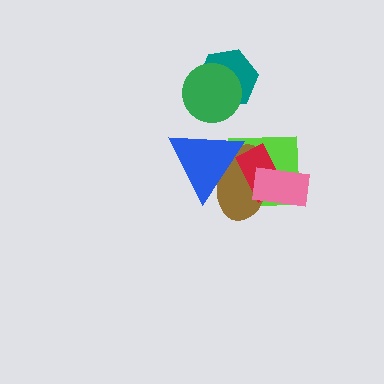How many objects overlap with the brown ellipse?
4 objects overlap with the brown ellipse.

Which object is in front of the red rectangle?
The pink rectangle is in front of the red rectangle.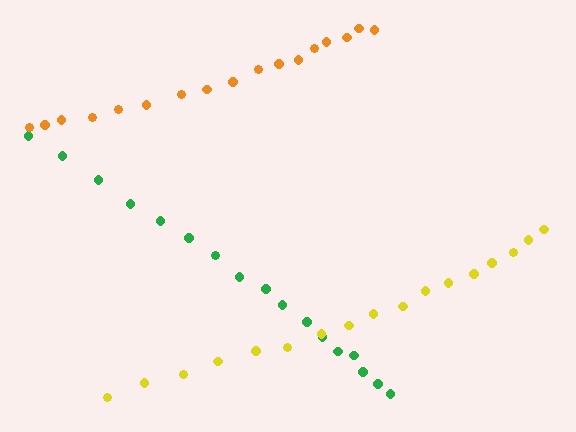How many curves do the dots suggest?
There are 3 distinct paths.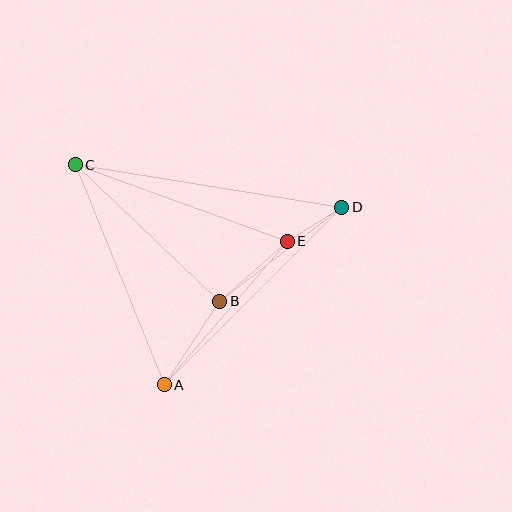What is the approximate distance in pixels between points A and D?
The distance between A and D is approximately 251 pixels.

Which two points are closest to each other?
Points D and E are closest to each other.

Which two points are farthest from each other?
Points C and D are farthest from each other.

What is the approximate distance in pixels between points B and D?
The distance between B and D is approximately 154 pixels.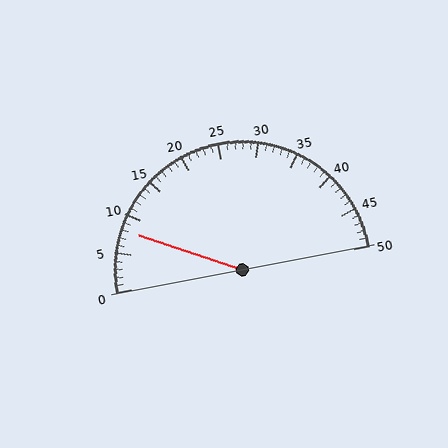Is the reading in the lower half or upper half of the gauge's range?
The reading is in the lower half of the range (0 to 50).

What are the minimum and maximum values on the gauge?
The gauge ranges from 0 to 50.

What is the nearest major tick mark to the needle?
The nearest major tick mark is 10.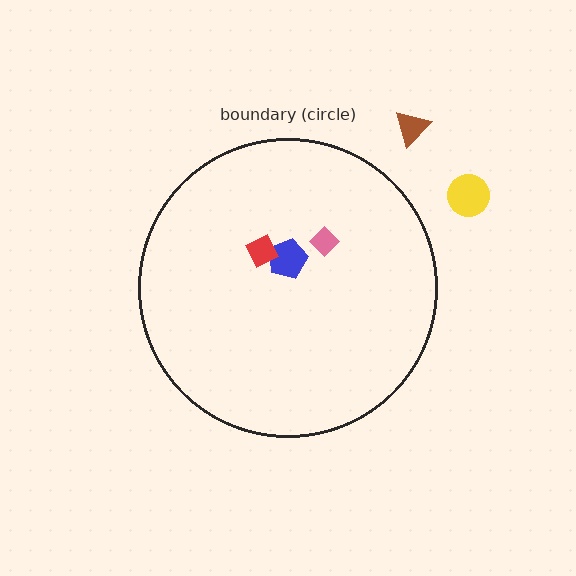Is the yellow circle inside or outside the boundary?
Outside.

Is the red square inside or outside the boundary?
Inside.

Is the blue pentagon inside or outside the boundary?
Inside.